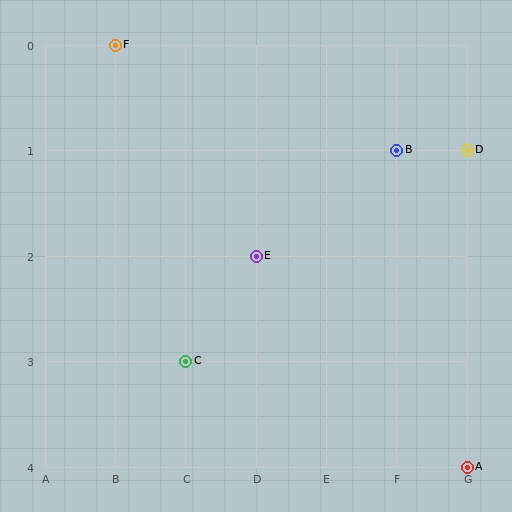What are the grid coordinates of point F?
Point F is at grid coordinates (B, 0).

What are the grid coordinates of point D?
Point D is at grid coordinates (G, 1).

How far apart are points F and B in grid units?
Points F and B are 4 columns and 1 row apart (about 4.1 grid units diagonally).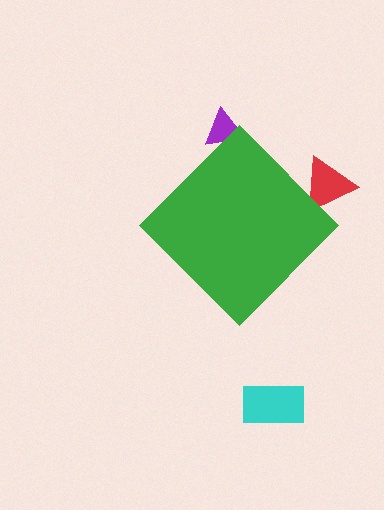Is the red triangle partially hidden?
Yes, the red triangle is partially hidden behind the green diamond.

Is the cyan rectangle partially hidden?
No, the cyan rectangle is fully visible.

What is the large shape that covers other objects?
A green diamond.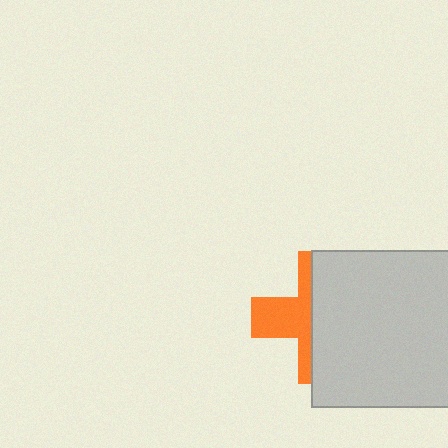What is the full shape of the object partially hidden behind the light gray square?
The partially hidden object is an orange cross.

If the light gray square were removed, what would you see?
You would see the complete orange cross.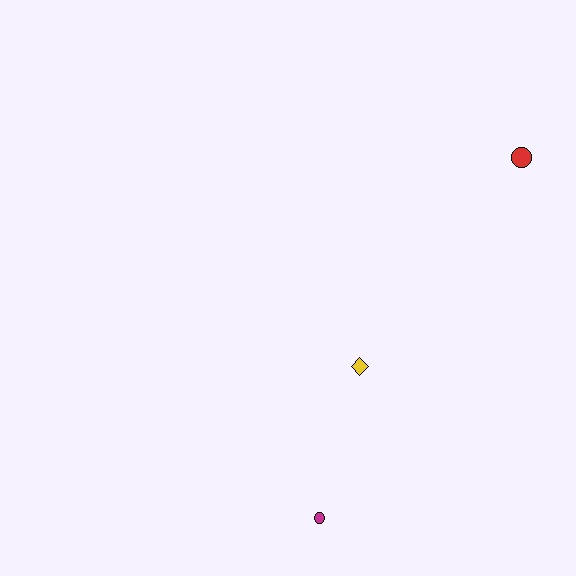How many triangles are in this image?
There are no triangles.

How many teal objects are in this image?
There are no teal objects.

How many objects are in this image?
There are 3 objects.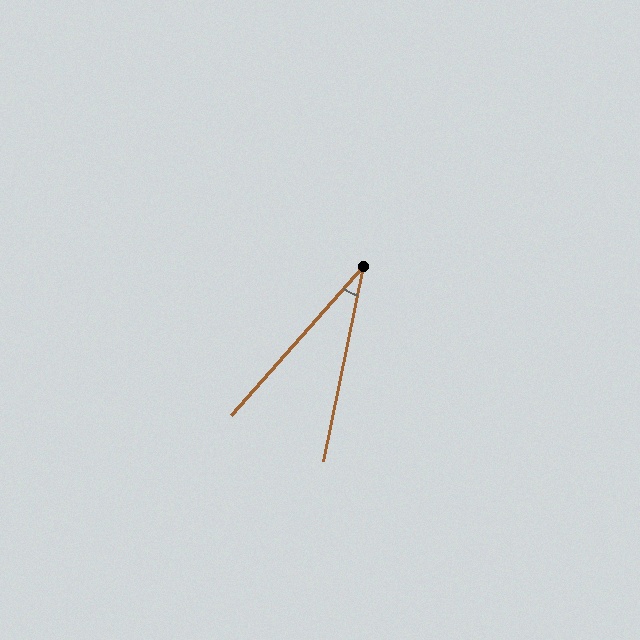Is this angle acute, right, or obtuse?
It is acute.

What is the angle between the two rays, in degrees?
Approximately 30 degrees.